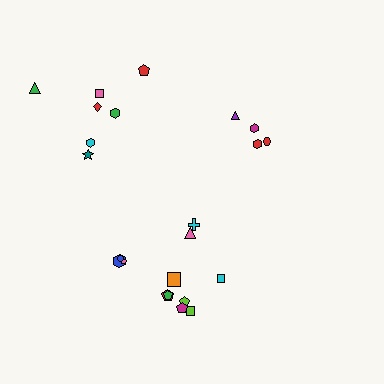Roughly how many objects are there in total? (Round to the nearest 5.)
Roughly 25 objects in total.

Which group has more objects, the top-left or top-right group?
The top-left group.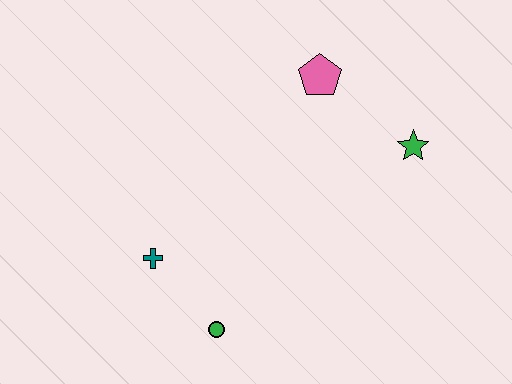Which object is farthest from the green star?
The teal cross is farthest from the green star.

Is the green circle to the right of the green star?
No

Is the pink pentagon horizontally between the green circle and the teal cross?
No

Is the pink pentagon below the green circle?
No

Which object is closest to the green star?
The pink pentagon is closest to the green star.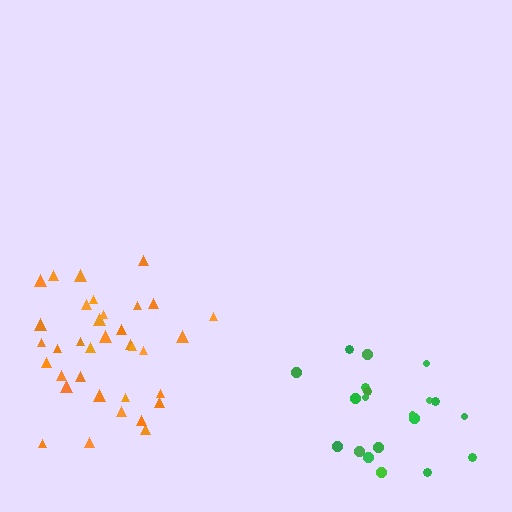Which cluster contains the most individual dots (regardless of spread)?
Orange (35).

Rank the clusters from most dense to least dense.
orange, green.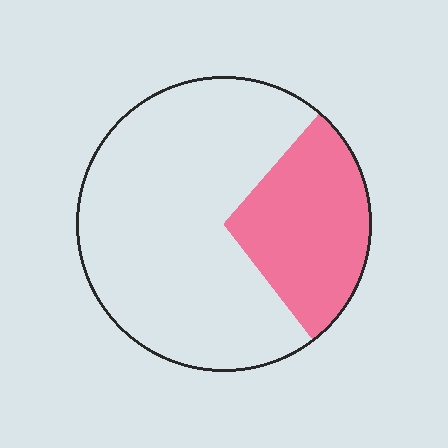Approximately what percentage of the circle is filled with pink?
Approximately 30%.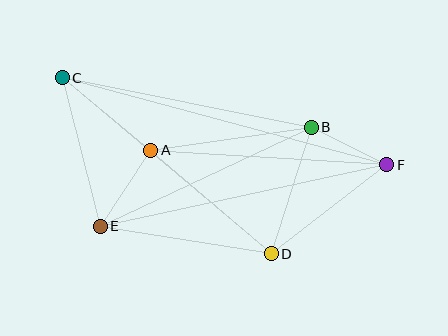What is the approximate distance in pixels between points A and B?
The distance between A and B is approximately 162 pixels.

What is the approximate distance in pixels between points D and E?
The distance between D and E is approximately 173 pixels.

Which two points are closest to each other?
Points B and F are closest to each other.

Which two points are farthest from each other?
Points C and F are farthest from each other.